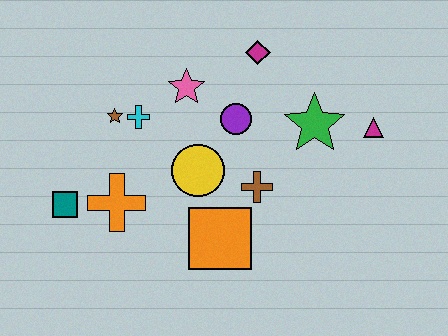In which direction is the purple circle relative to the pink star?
The purple circle is to the right of the pink star.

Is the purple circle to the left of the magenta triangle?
Yes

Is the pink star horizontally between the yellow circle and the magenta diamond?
No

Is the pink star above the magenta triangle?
Yes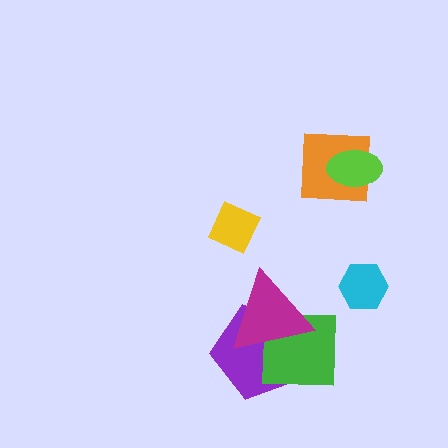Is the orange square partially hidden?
Yes, it is partially covered by another shape.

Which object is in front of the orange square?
The lime ellipse is in front of the orange square.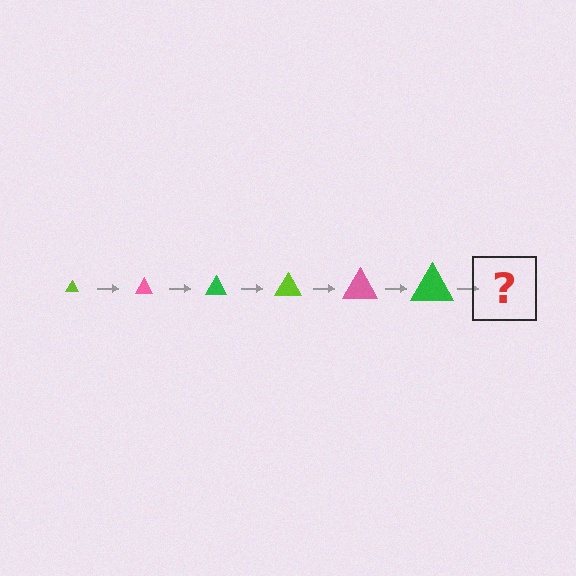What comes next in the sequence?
The next element should be a lime triangle, larger than the previous one.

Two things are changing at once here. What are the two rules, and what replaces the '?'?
The two rules are that the triangle grows larger each step and the color cycles through lime, pink, and green. The '?' should be a lime triangle, larger than the previous one.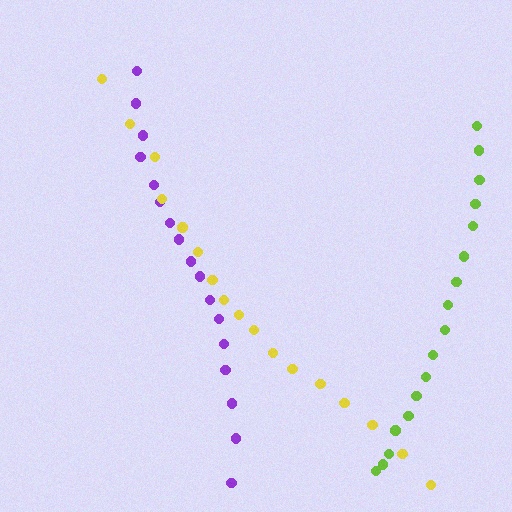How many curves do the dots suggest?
There are 3 distinct paths.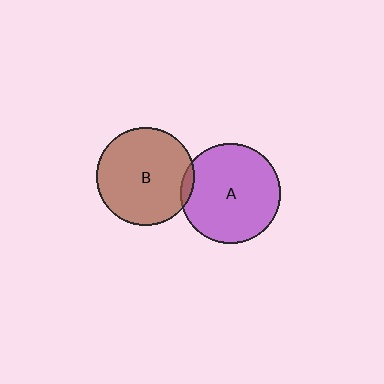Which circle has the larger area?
Circle A (purple).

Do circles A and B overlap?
Yes.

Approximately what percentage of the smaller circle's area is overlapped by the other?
Approximately 5%.